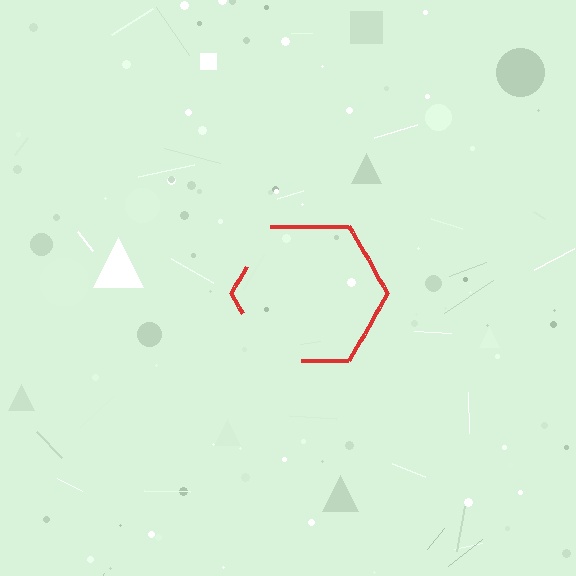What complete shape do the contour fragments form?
The contour fragments form a hexagon.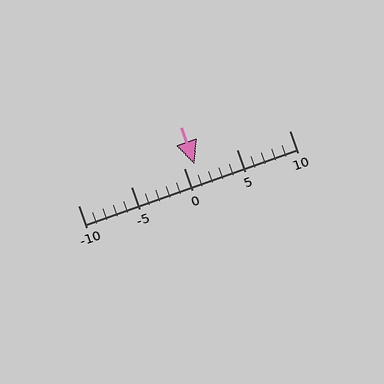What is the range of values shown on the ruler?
The ruler shows values from -10 to 10.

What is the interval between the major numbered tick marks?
The major tick marks are spaced 5 units apart.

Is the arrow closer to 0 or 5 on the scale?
The arrow is closer to 0.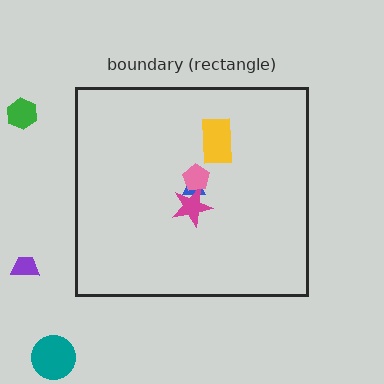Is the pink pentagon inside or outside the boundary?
Inside.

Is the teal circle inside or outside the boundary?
Outside.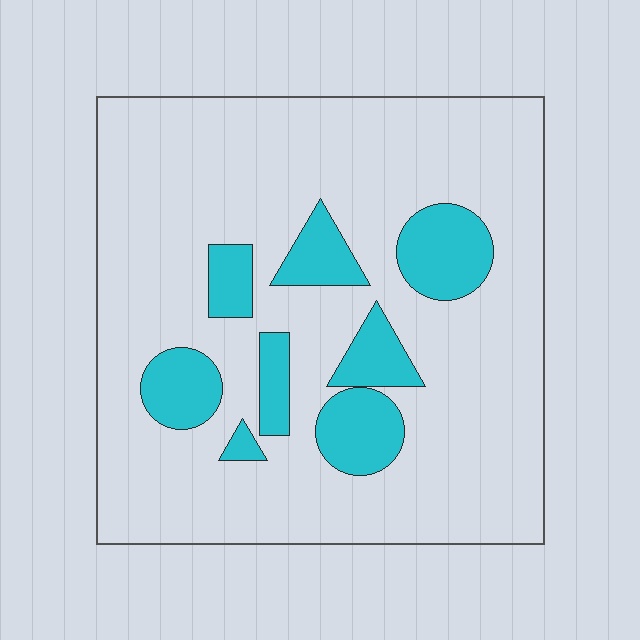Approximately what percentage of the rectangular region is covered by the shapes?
Approximately 20%.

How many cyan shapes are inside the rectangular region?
8.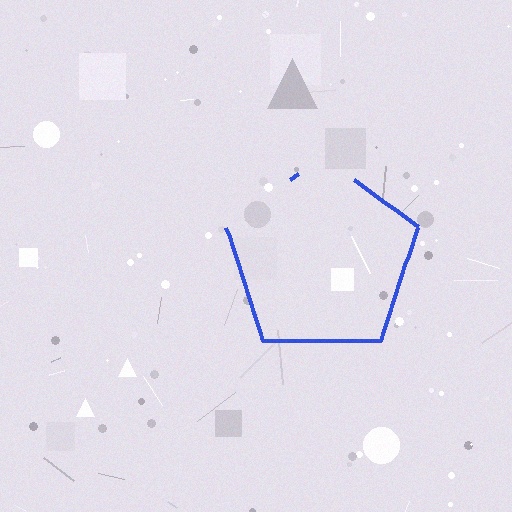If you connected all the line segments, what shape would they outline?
They would outline a pentagon.